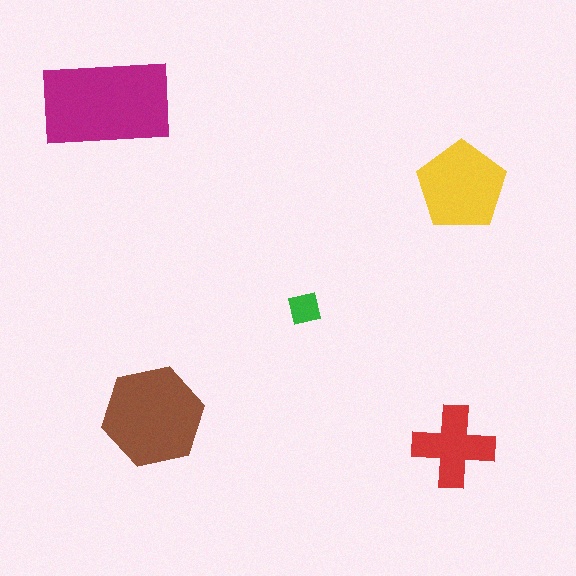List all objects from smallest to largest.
The green square, the red cross, the yellow pentagon, the brown hexagon, the magenta rectangle.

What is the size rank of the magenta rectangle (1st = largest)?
1st.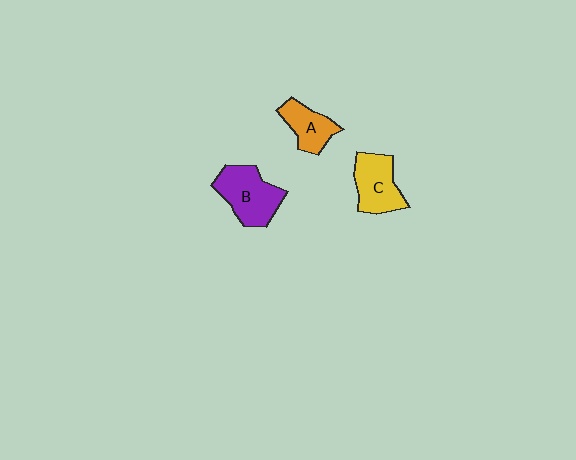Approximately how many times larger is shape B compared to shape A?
Approximately 1.5 times.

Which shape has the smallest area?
Shape A (orange).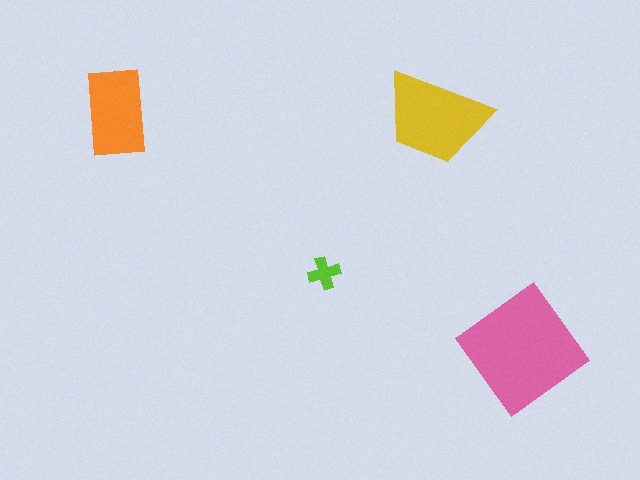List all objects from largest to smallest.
The pink diamond, the yellow trapezoid, the orange rectangle, the lime cross.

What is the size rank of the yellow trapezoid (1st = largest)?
2nd.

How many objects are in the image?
There are 4 objects in the image.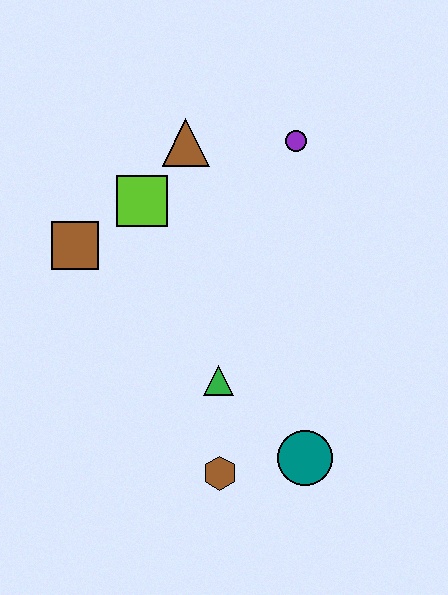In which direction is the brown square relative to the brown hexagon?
The brown square is above the brown hexagon.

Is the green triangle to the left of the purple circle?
Yes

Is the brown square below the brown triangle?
Yes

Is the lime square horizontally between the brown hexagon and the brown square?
Yes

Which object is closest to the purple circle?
The brown triangle is closest to the purple circle.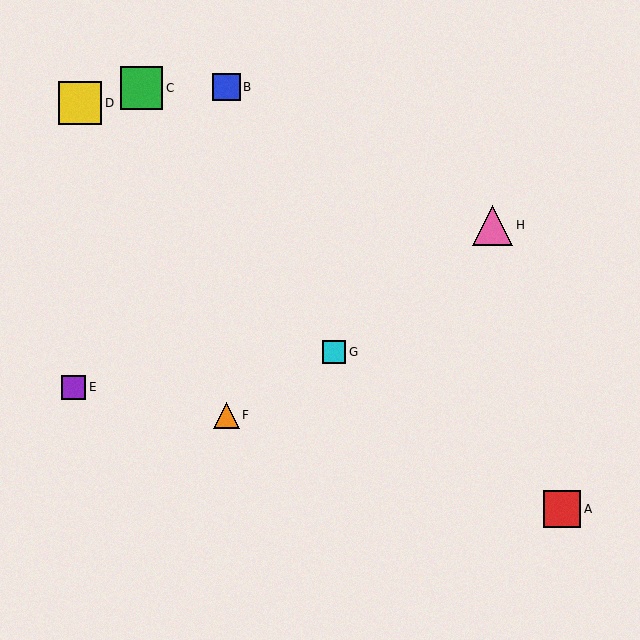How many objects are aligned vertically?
2 objects (B, F) are aligned vertically.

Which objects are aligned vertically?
Objects B, F are aligned vertically.